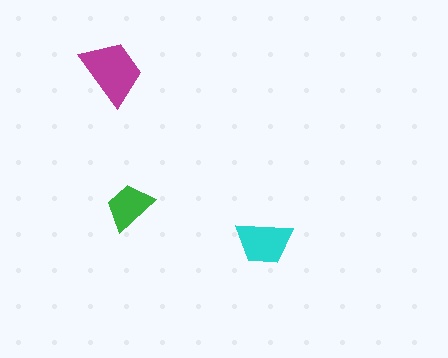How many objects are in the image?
There are 3 objects in the image.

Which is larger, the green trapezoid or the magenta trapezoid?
The magenta one.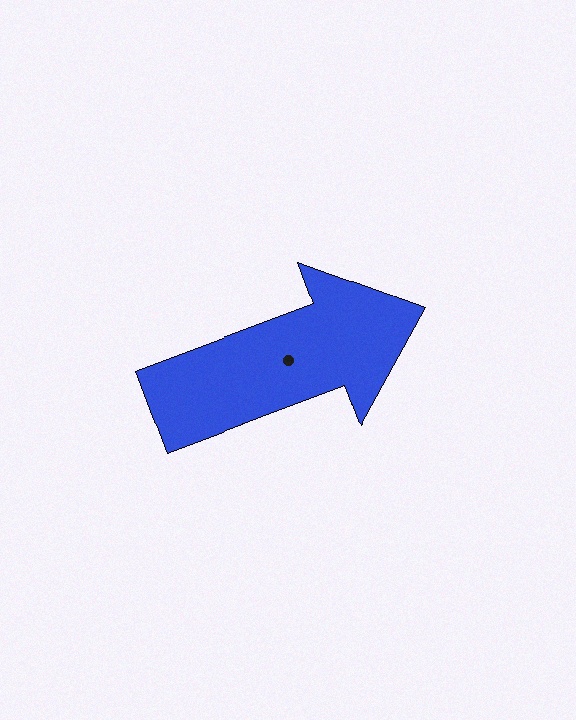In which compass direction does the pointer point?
East.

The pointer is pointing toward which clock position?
Roughly 2 o'clock.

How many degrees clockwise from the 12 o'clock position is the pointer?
Approximately 69 degrees.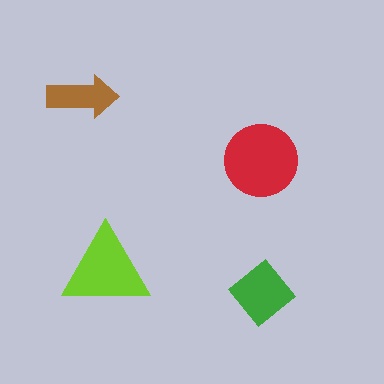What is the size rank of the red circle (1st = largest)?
1st.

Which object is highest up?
The brown arrow is topmost.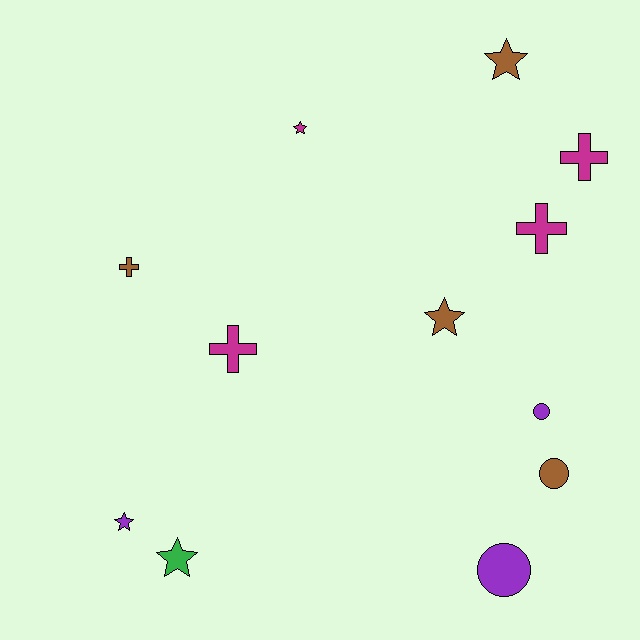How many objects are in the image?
There are 12 objects.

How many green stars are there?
There is 1 green star.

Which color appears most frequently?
Brown, with 4 objects.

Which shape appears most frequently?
Star, with 5 objects.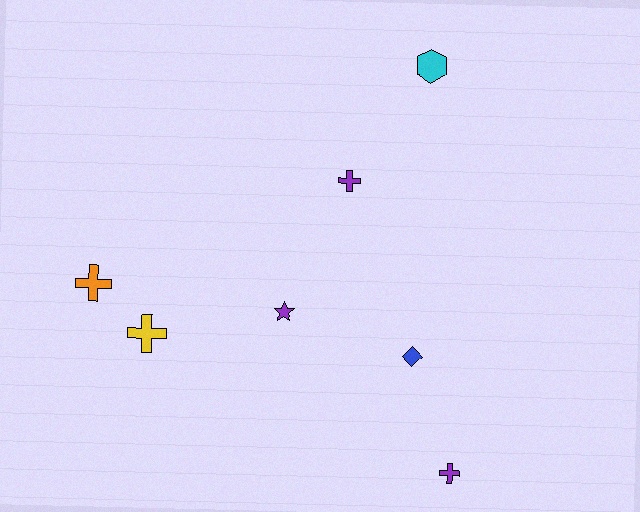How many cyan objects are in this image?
There is 1 cyan object.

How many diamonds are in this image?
There is 1 diamond.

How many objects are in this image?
There are 7 objects.